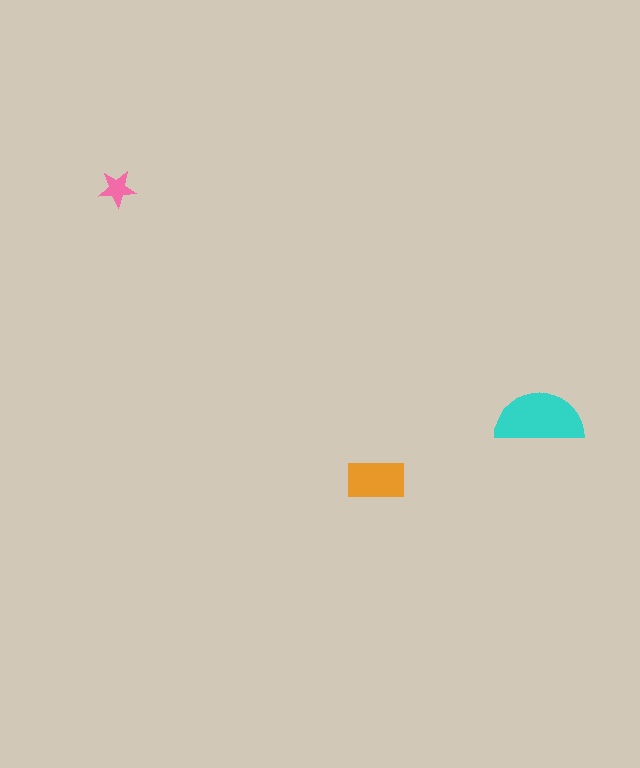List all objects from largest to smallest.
The cyan semicircle, the orange rectangle, the pink star.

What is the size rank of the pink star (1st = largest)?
3rd.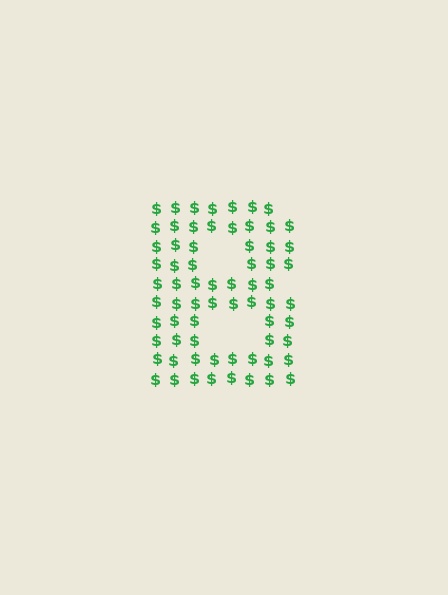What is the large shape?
The large shape is the letter B.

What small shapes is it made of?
It is made of small dollar signs.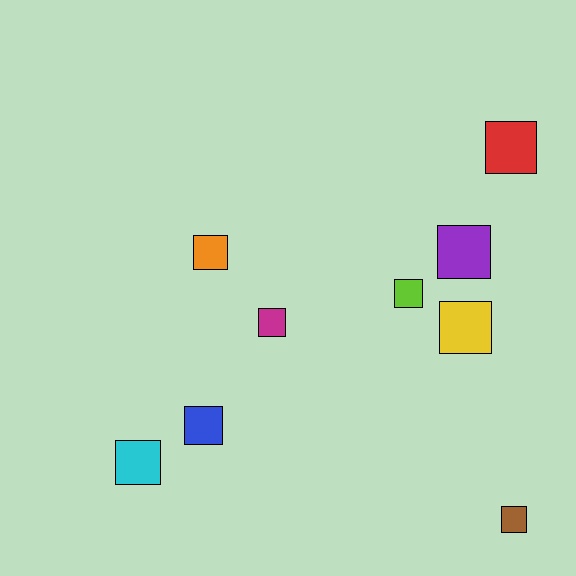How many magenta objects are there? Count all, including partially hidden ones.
There is 1 magenta object.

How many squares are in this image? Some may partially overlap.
There are 9 squares.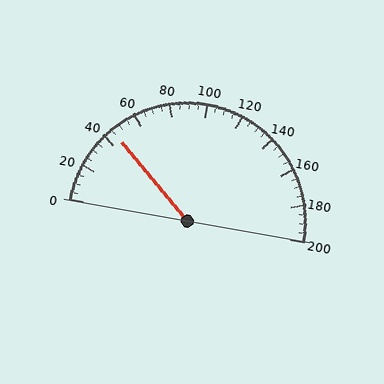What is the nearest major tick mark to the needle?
The nearest major tick mark is 40.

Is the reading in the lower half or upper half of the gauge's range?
The reading is in the lower half of the range (0 to 200).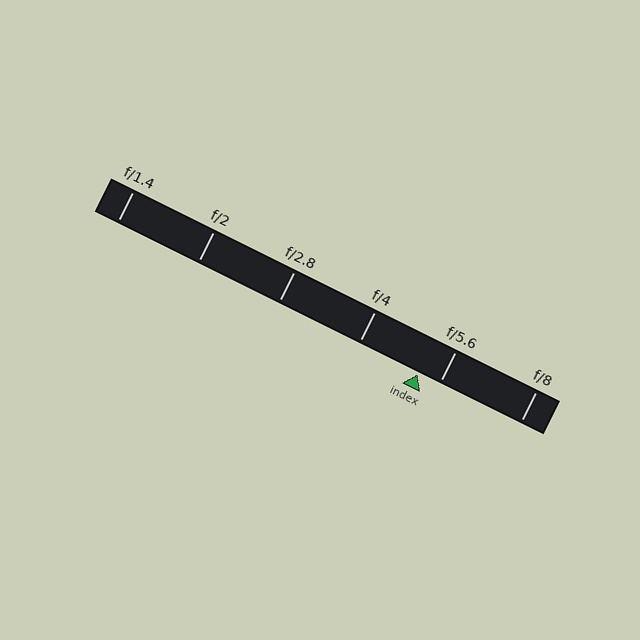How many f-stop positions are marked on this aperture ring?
There are 6 f-stop positions marked.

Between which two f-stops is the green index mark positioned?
The index mark is between f/4 and f/5.6.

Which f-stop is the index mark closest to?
The index mark is closest to f/5.6.